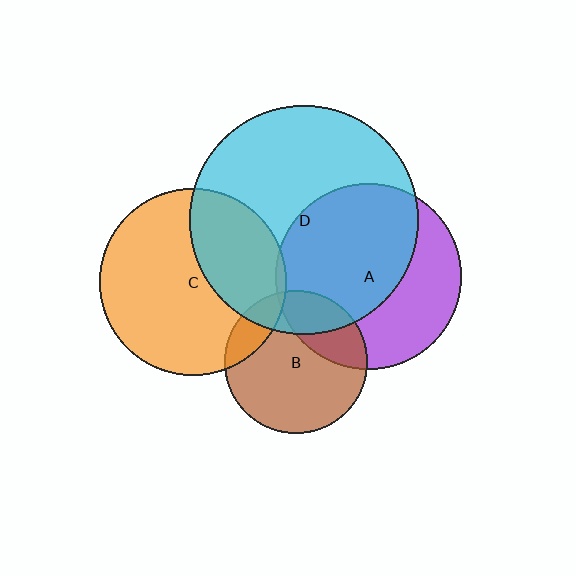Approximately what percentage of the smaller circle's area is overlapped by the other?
Approximately 25%.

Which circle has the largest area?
Circle D (cyan).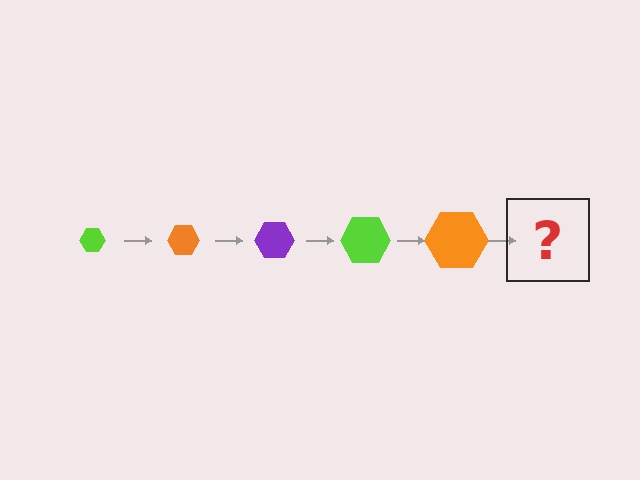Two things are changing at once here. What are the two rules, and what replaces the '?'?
The two rules are that the hexagon grows larger each step and the color cycles through lime, orange, and purple. The '?' should be a purple hexagon, larger than the previous one.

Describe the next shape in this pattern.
It should be a purple hexagon, larger than the previous one.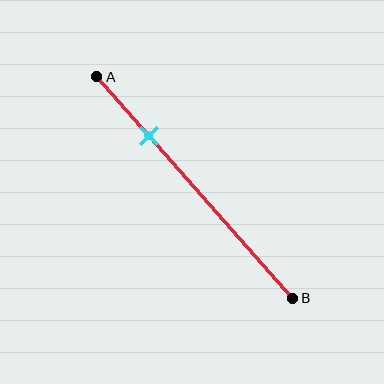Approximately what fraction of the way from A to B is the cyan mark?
The cyan mark is approximately 25% of the way from A to B.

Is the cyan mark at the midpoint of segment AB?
No, the mark is at about 25% from A, not at the 50% midpoint.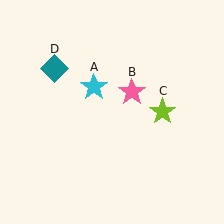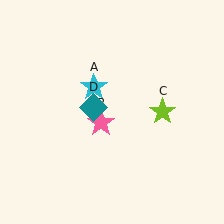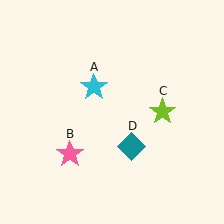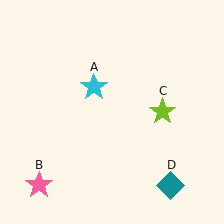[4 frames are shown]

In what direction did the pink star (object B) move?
The pink star (object B) moved down and to the left.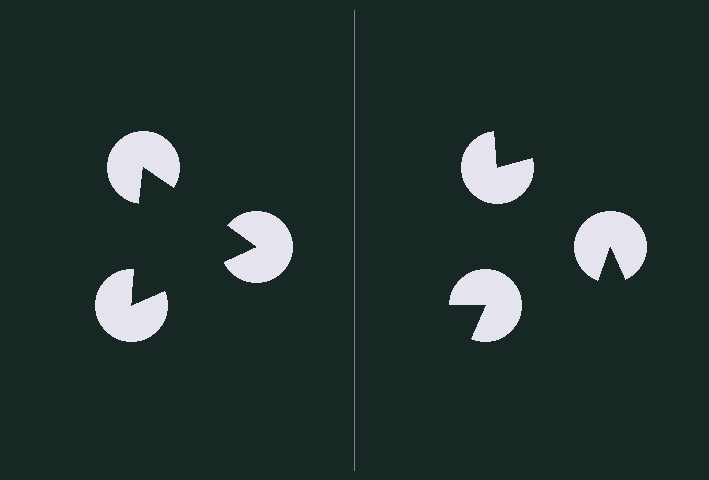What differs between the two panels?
The pac-man discs are positioned identically on both sides; only the wedge orientations differ. On the left they align to a triangle; on the right they are misaligned.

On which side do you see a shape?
An illusory triangle appears on the left side. On the right side the wedge cuts are rotated, so no coherent shape forms.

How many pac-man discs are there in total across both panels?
6 — 3 on each side.